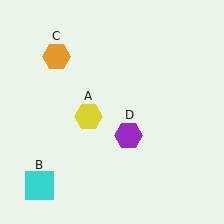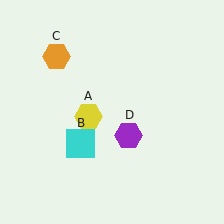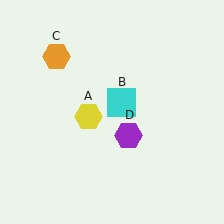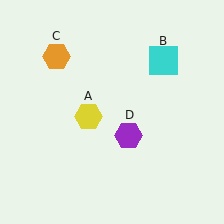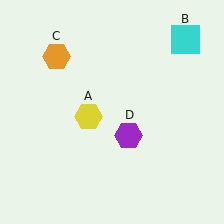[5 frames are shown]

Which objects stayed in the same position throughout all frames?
Yellow hexagon (object A) and orange hexagon (object C) and purple hexagon (object D) remained stationary.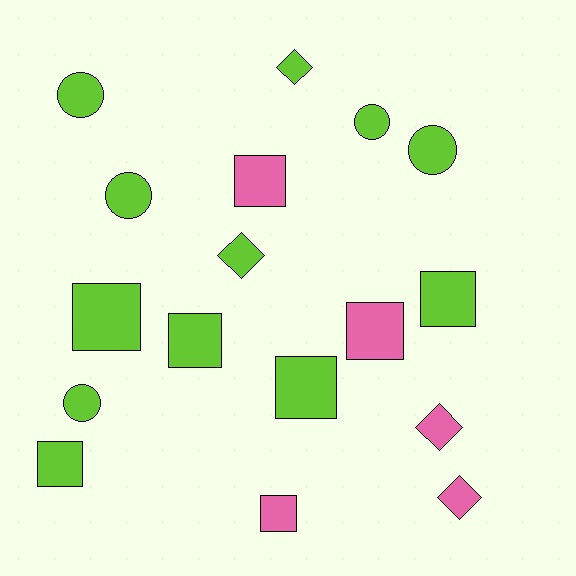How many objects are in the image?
There are 17 objects.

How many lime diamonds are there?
There are 2 lime diamonds.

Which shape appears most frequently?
Square, with 8 objects.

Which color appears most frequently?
Lime, with 12 objects.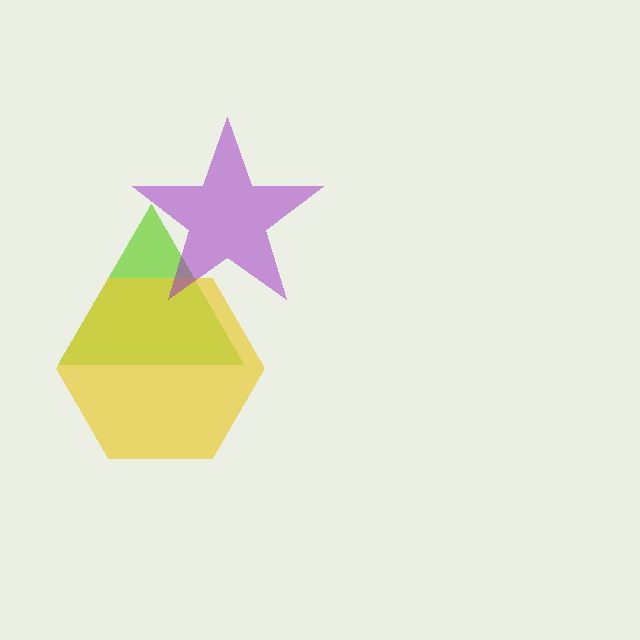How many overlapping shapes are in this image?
There are 3 overlapping shapes in the image.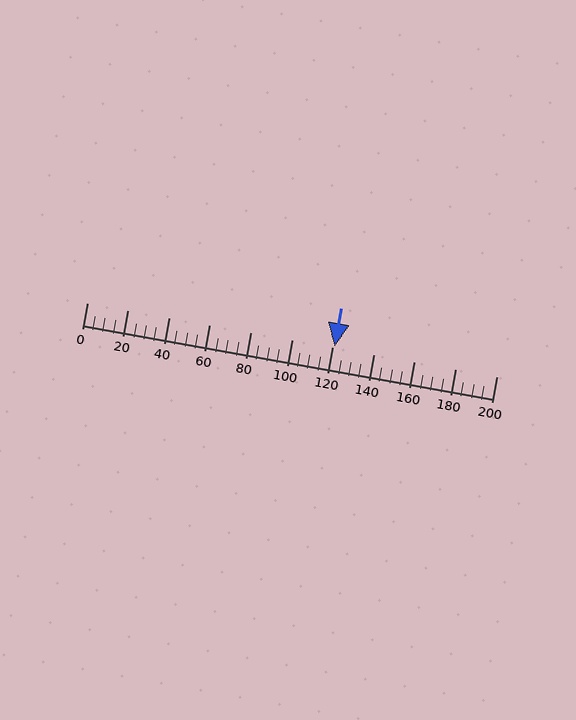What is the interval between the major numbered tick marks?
The major tick marks are spaced 20 units apart.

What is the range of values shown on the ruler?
The ruler shows values from 0 to 200.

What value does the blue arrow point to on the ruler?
The blue arrow points to approximately 121.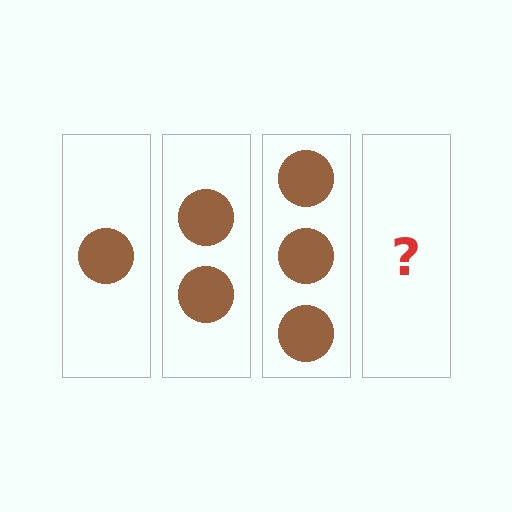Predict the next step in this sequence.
The next step is 4 circles.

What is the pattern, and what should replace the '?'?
The pattern is that each step adds one more circle. The '?' should be 4 circles.